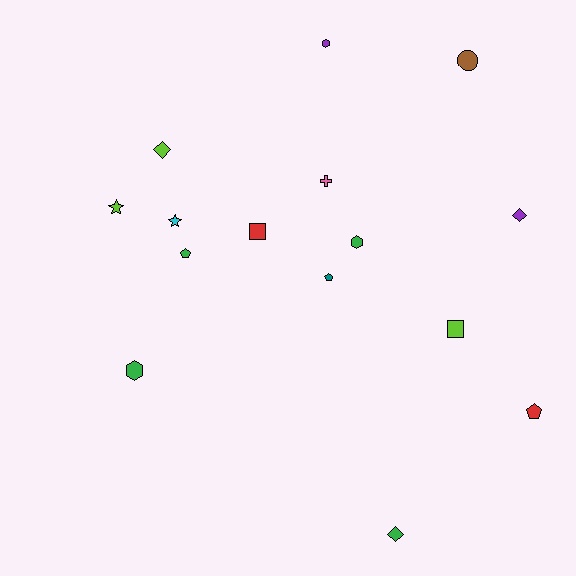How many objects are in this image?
There are 15 objects.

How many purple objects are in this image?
There are 2 purple objects.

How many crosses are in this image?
There is 1 cross.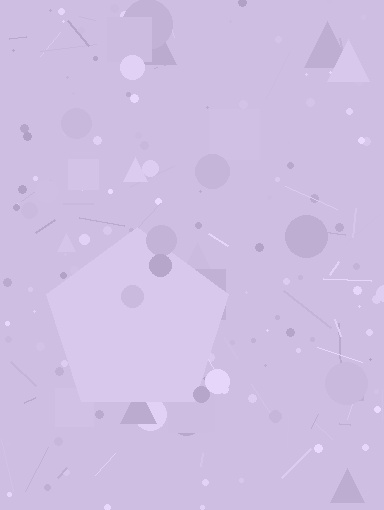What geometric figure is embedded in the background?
A pentagon is embedded in the background.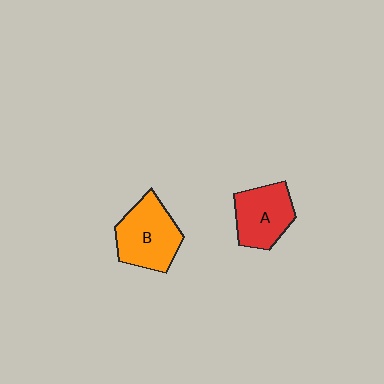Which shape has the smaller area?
Shape A (red).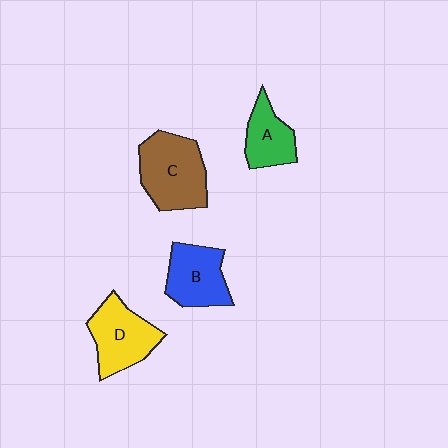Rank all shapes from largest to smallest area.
From largest to smallest: C (brown), D (yellow), B (blue), A (green).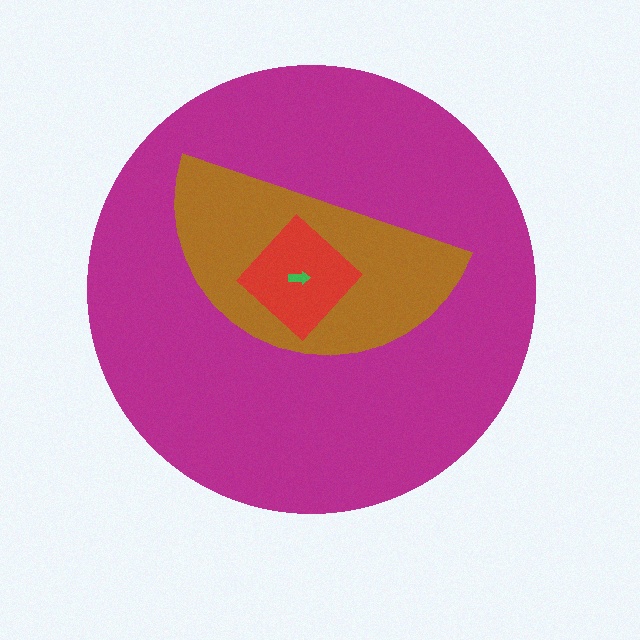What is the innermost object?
The green arrow.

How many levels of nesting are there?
4.